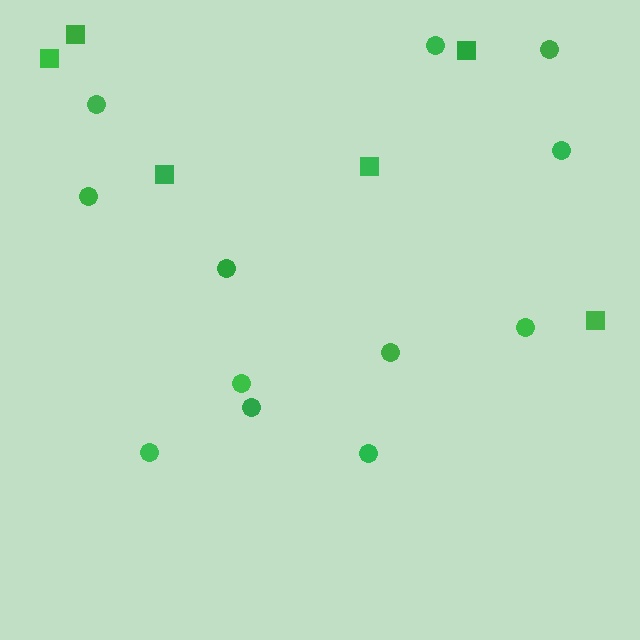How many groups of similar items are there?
There are 2 groups: one group of circles (12) and one group of squares (6).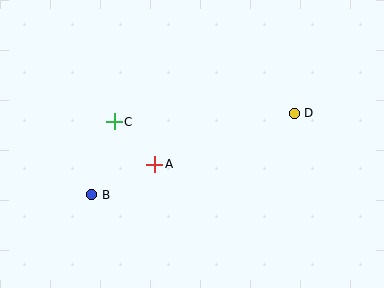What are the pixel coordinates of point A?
Point A is at (155, 164).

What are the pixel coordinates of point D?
Point D is at (294, 113).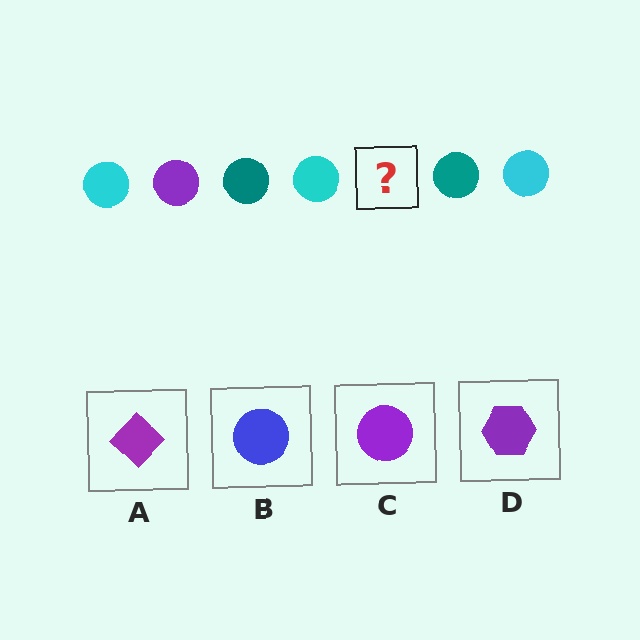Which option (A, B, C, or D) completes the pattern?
C.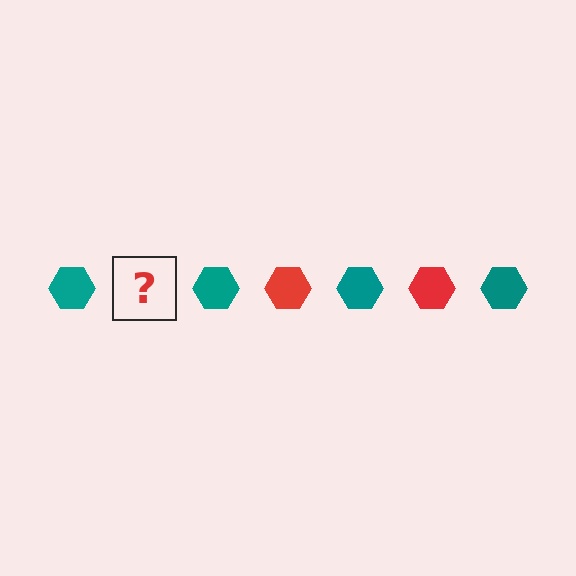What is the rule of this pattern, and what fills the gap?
The rule is that the pattern cycles through teal, red hexagons. The gap should be filled with a red hexagon.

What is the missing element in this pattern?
The missing element is a red hexagon.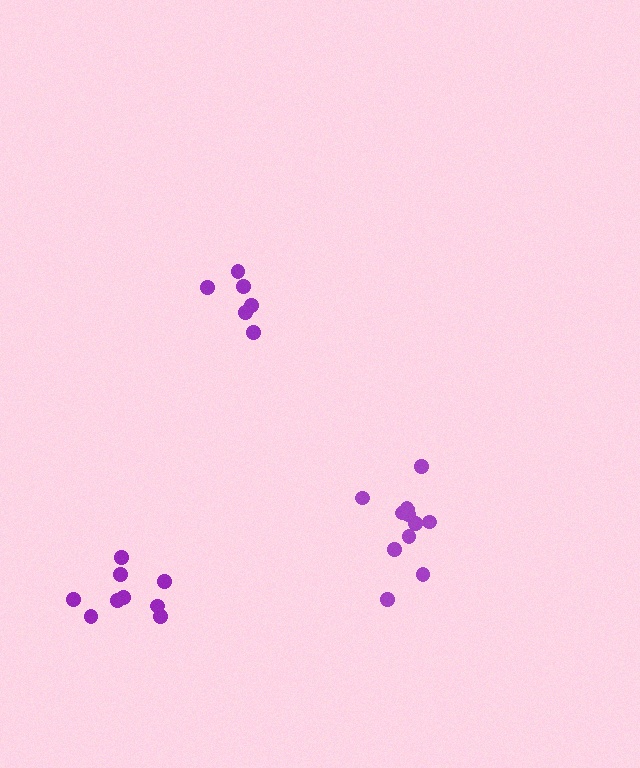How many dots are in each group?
Group 1: 9 dots, Group 2: 6 dots, Group 3: 11 dots (26 total).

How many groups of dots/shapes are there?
There are 3 groups.